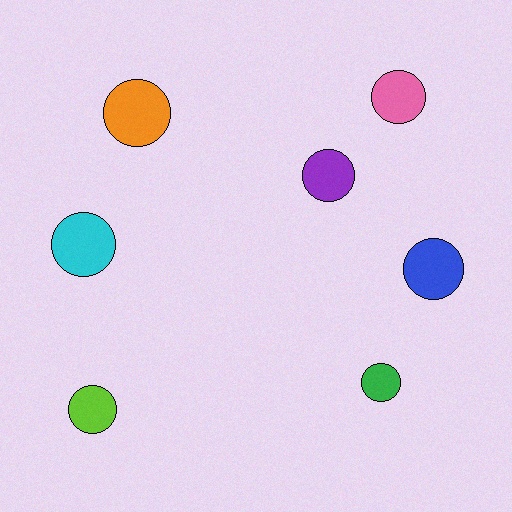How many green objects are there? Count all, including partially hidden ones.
There is 1 green object.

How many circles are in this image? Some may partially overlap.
There are 7 circles.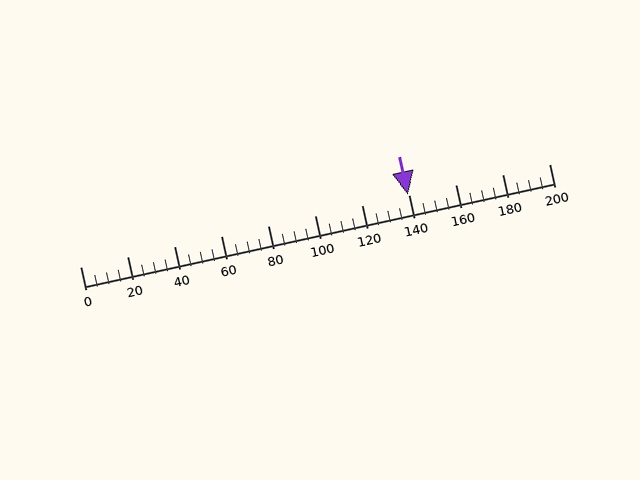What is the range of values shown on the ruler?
The ruler shows values from 0 to 200.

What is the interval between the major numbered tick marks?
The major tick marks are spaced 20 units apart.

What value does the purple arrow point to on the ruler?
The purple arrow points to approximately 140.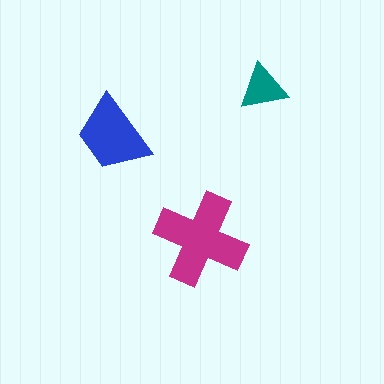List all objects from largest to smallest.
The magenta cross, the blue trapezoid, the teal triangle.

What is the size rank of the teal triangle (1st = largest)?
3rd.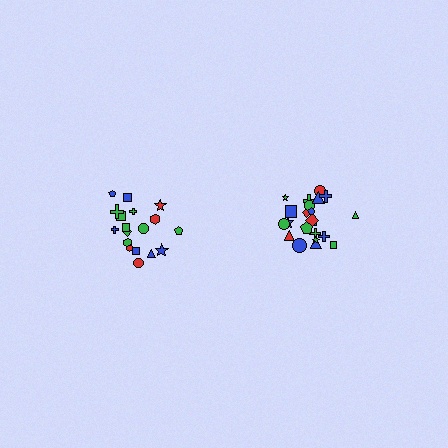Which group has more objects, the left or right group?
The right group.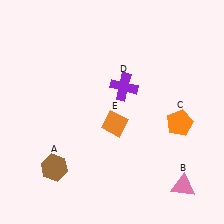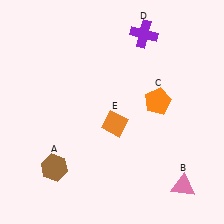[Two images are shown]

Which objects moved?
The objects that moved are: the orange pentagon (C), the purple cross (D).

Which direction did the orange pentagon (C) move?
The orange pentagon (C) moved left.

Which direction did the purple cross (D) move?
The purple cross (D) moved up.